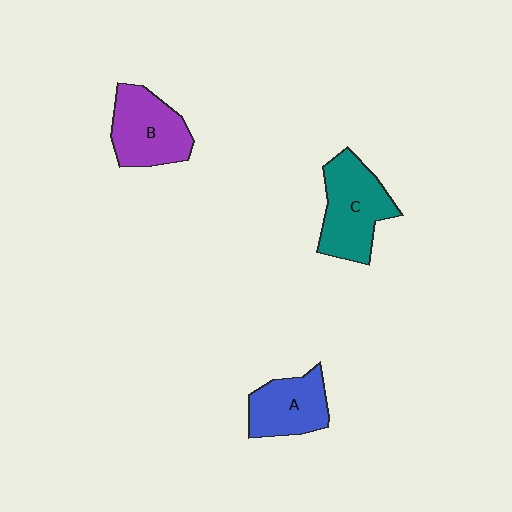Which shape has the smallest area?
Shape A (blue).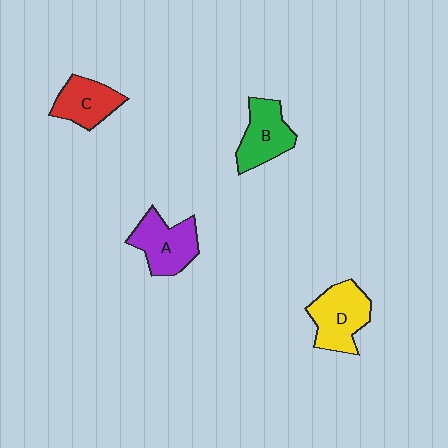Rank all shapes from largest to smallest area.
From largest to smallest: D (yellow), A (purple), B (green), C (red).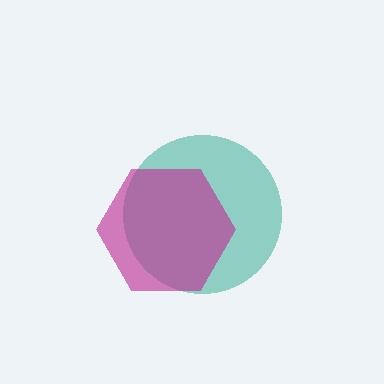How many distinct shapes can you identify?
There are 2 distinct shapes: a teal circle, a magenta hexagon.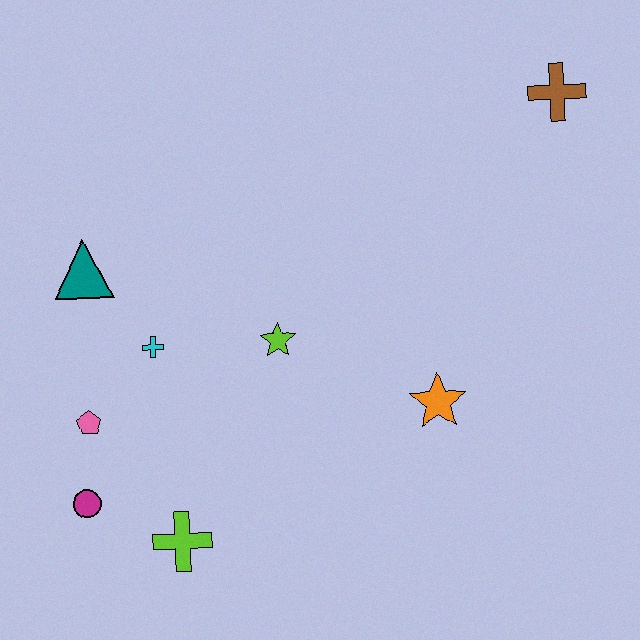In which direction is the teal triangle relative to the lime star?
The teal triangle is to the left of the lime star.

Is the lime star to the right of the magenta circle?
Yes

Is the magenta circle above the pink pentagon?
No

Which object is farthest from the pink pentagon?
The brown cross is farthest from the pink pentagon.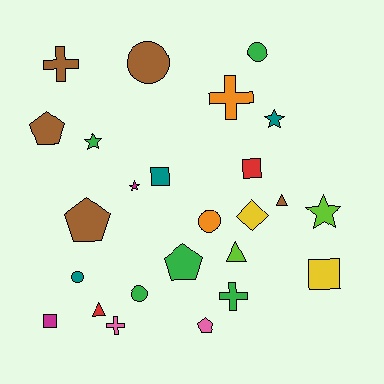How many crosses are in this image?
There are 4 crosses.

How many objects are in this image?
There are 25 objects.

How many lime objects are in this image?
There are 2 lime objects.